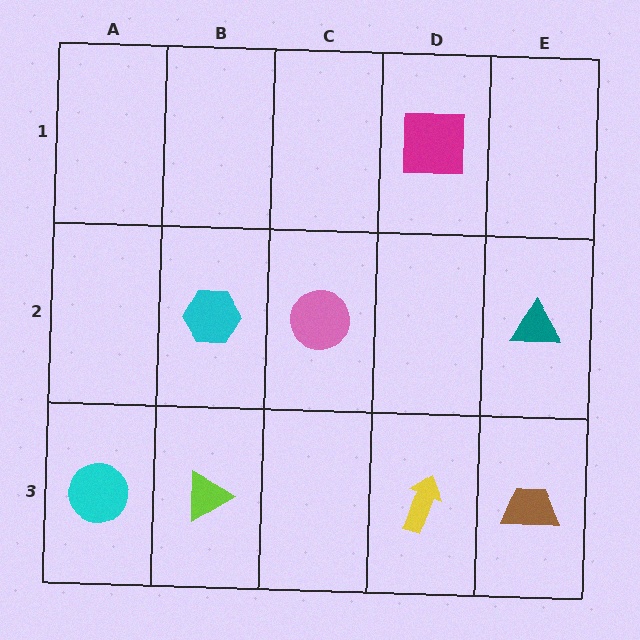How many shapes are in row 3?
4 shapes.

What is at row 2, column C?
A pink circle.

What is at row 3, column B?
A lime triangle.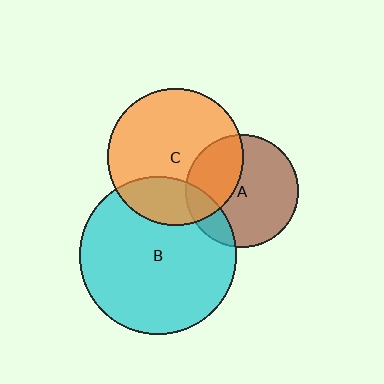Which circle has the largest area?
Circle B (cyan).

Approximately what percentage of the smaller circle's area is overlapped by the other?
Approximately 25%.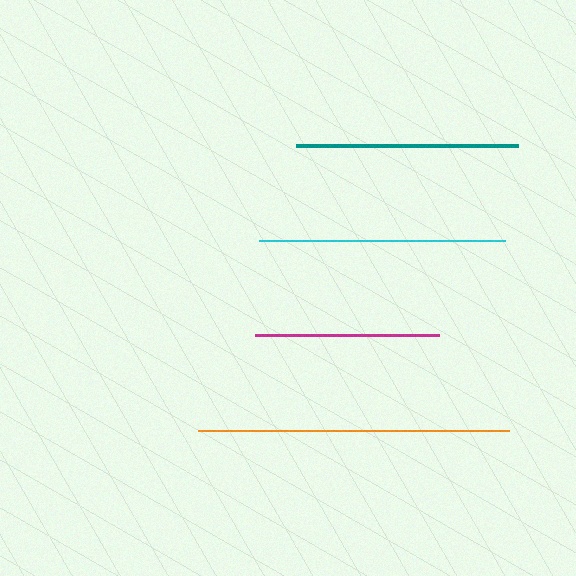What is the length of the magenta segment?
The magenta segment is approximately 184 pixels long.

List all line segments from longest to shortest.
From longest to shortest: orange, cyan, teal, magenta.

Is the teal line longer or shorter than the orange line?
The orange line is longer than the teal line.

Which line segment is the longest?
The orange line is the longest at approximately 310 pixels.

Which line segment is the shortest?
The magenta line is the shortest at approximately 184 pixels.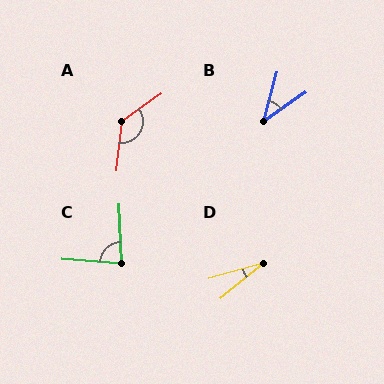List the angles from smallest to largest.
D (23°), B (41°), C (83°), A (132°).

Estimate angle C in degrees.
Approximately 83 degrees.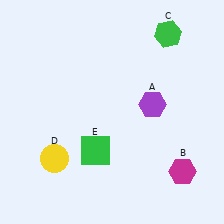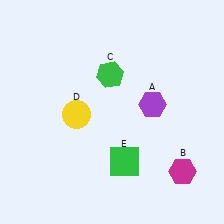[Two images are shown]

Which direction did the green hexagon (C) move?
The green hexagon (C) moved left.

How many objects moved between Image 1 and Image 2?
3 objects moved between the two images.